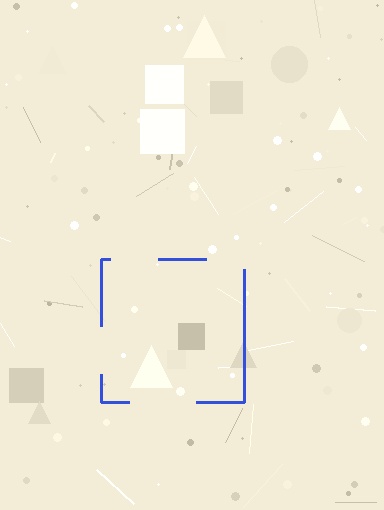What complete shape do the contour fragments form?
The contour fragments form a square.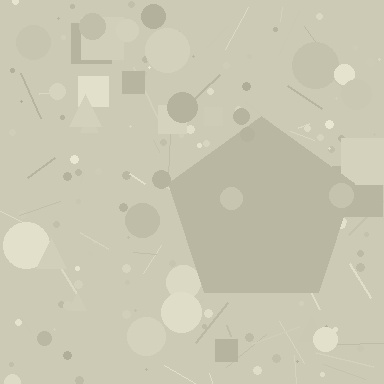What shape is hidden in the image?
A pentagon is hidden in the image.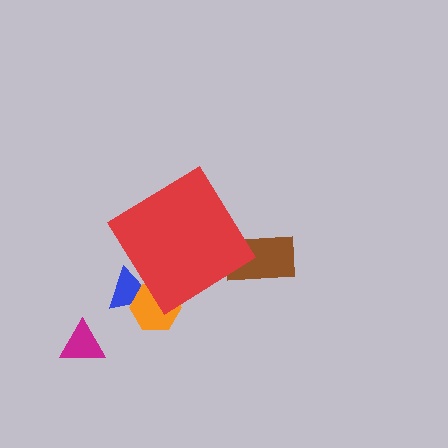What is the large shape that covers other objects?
A red diamond.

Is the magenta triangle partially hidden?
No, the magenta triangle is fully visible.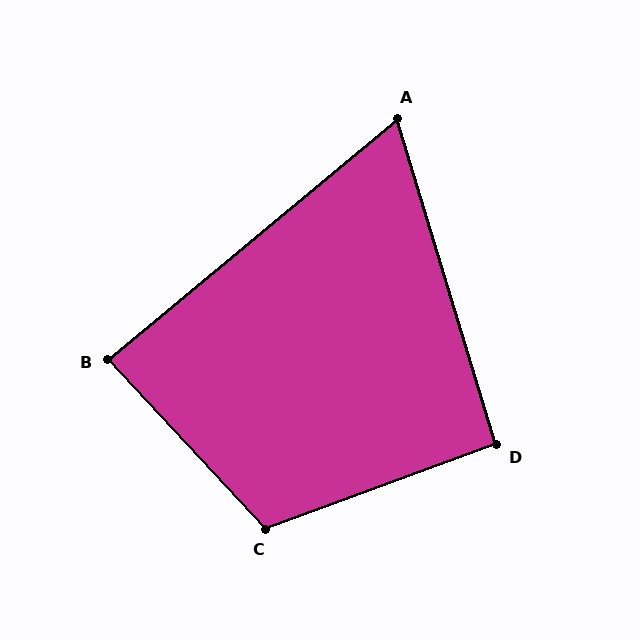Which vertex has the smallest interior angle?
A, at approximately 67 degrees.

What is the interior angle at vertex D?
Approximately 93 degrees (approximately right).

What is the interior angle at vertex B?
Approximately 87 degrees (approximately right).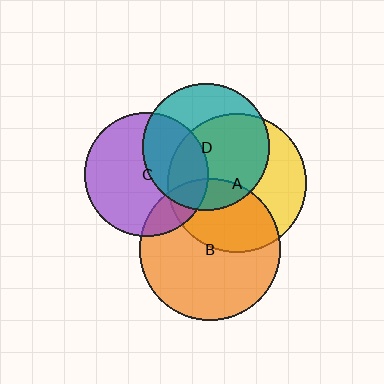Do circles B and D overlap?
Yes.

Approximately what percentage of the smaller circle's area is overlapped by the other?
Approximately 15%.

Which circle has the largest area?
Circle B (orange).